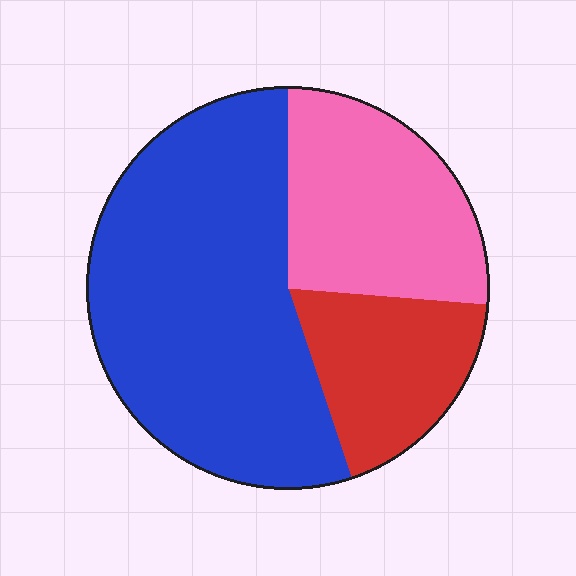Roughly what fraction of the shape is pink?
Pink takes up between a sixth and a third of the shape.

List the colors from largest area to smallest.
From largest to smallest: blue, pink, red.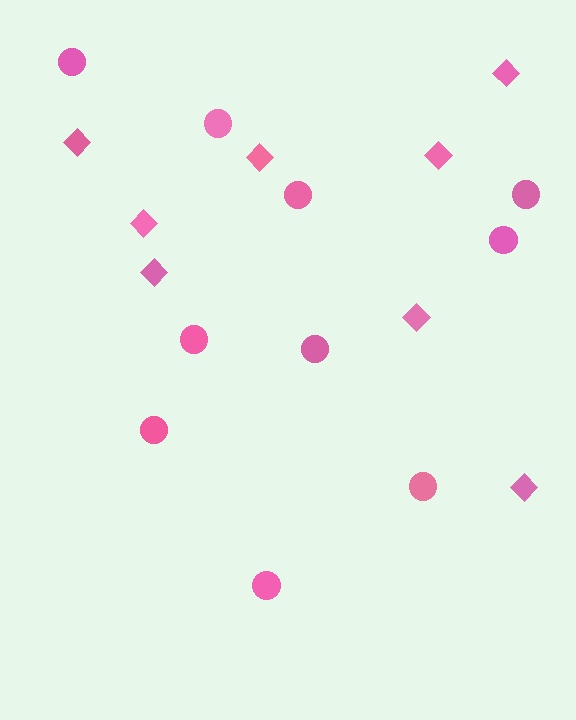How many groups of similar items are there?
There are 2 groups: one group of circles (10) and one group of diamonds (8).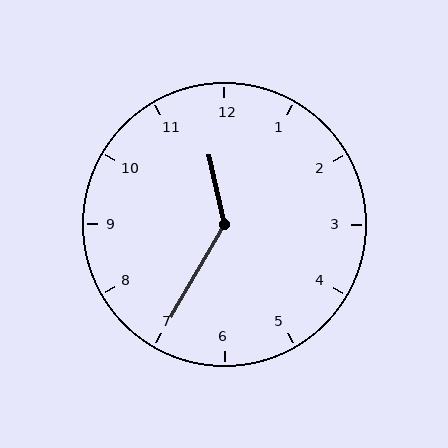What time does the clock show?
11:35.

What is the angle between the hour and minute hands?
Approximately 138 degrees.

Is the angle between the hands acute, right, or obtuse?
It is obtuse.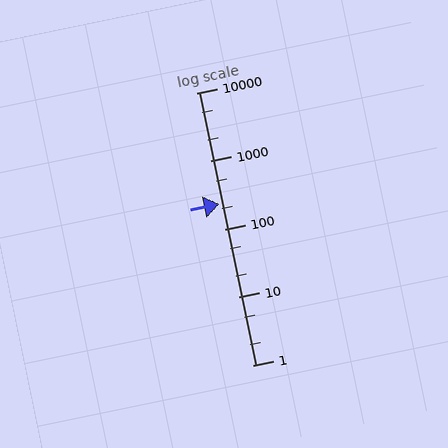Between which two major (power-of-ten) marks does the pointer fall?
The pointer is between 100 and 1000.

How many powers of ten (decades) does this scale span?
The scale spans 4 decades, from 1 to 10000.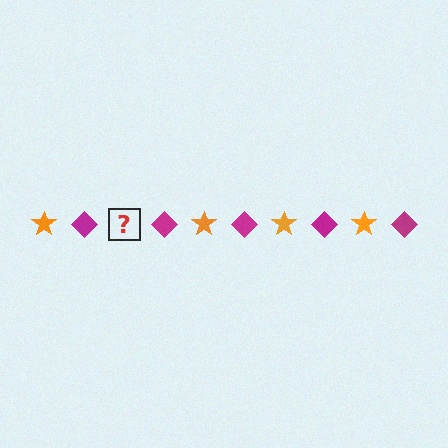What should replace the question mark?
The question mark should be replaced with an orange star.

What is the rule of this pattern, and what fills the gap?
The rule is that the pattern alternates between orange star and magenta diamond. The gap should be filled with an orange star.